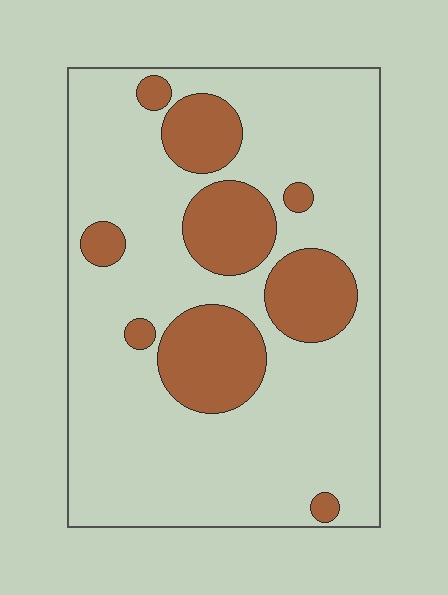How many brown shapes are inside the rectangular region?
9.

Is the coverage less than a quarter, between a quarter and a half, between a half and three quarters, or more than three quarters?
Less than a quarter.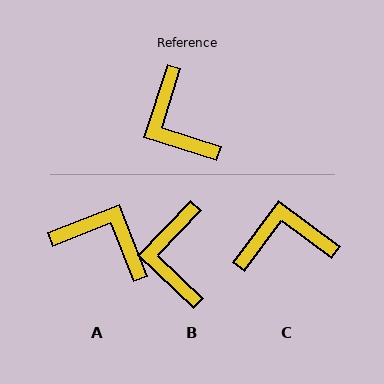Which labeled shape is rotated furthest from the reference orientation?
A, about 141 degrees away.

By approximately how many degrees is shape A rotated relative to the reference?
Approximately 141 degrees clockwise.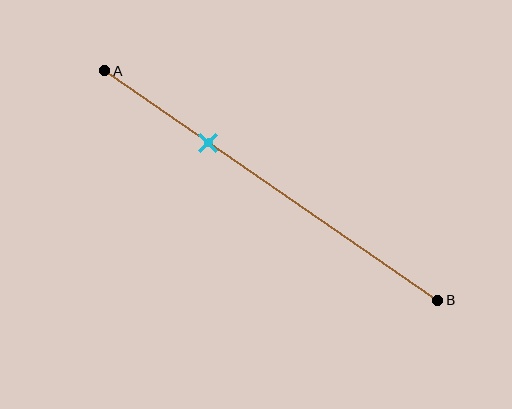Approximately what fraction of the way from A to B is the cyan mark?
The cyan mark is approximately 30% of the way from A to B.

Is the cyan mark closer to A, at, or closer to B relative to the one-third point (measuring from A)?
The cyan mark is approximately at the one-third point of segment AB.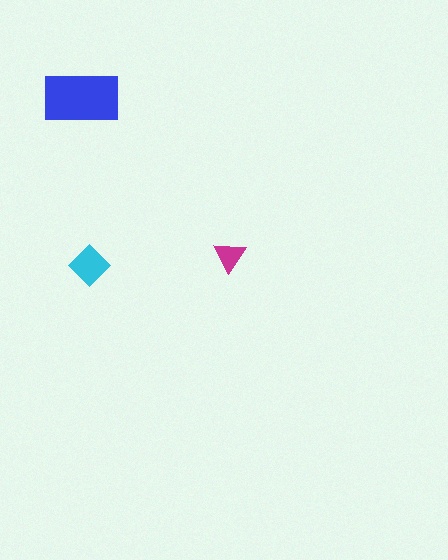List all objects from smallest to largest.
The magenta triangle, the cyan diamond, the blue rectangle.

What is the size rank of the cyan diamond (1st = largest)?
2nd.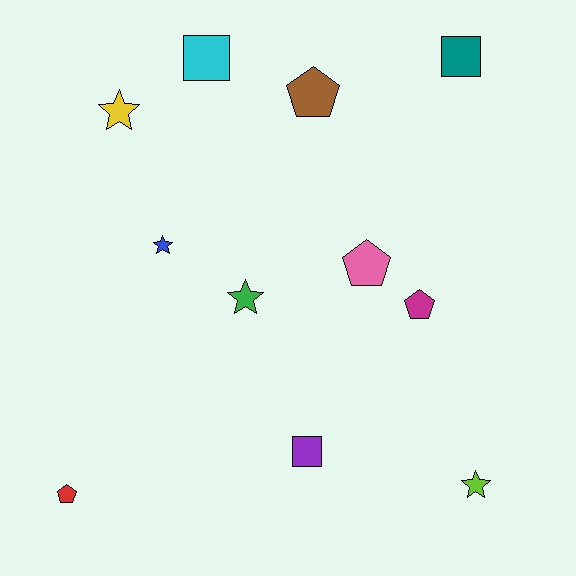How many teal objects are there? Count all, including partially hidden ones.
There is 1 teal object.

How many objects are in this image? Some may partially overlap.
There are 11 objects.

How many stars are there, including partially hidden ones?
There are 4 stars.